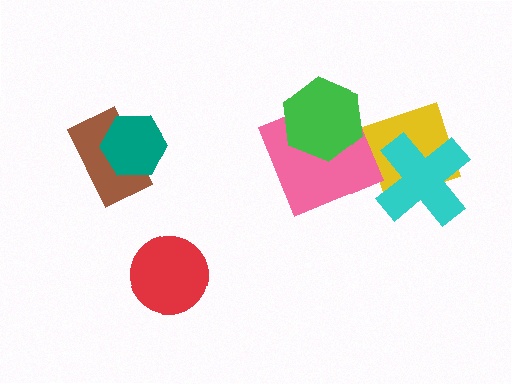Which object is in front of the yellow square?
The cyan cross is in front of the yellow square.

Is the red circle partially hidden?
No, no other shape covers it.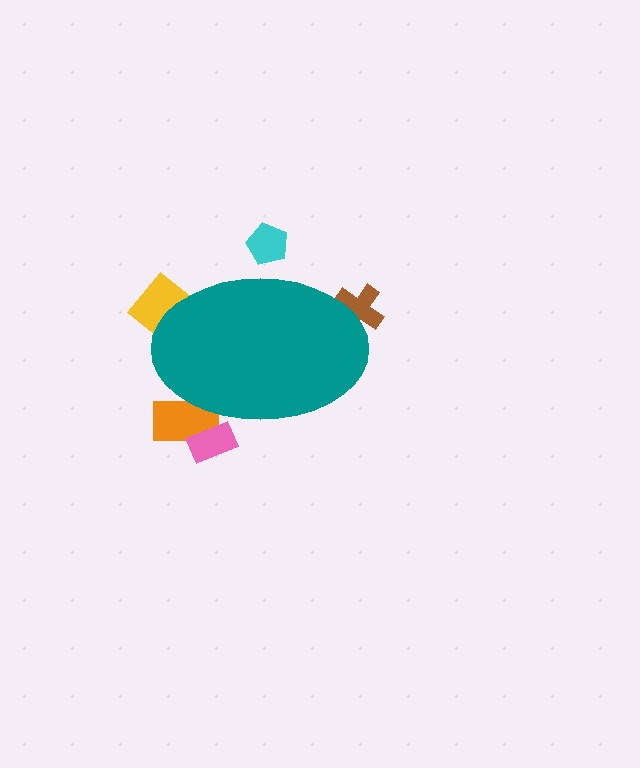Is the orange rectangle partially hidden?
Yes, the orange rectangle is partially hidden behind the teal ellipse.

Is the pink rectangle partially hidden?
Yes, the pink rectangle is partially hidden behind the teal ellipse.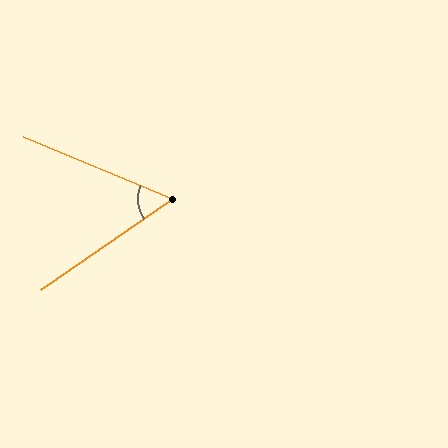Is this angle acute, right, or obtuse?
It is acute.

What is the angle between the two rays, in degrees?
Approximately 57 degrees.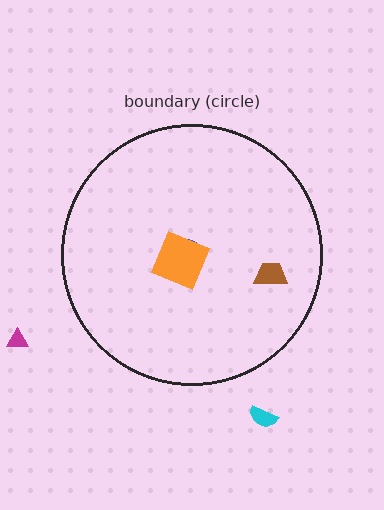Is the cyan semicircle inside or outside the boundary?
Outside.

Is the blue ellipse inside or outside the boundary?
Inside.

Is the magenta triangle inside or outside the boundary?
Outside.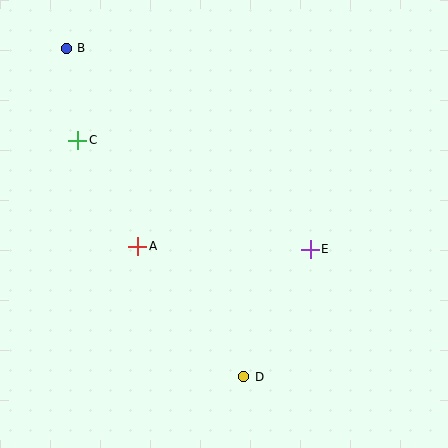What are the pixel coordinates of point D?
Point D is at (244, 377).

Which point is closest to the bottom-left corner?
Point A is closest to the bottom-left corner.